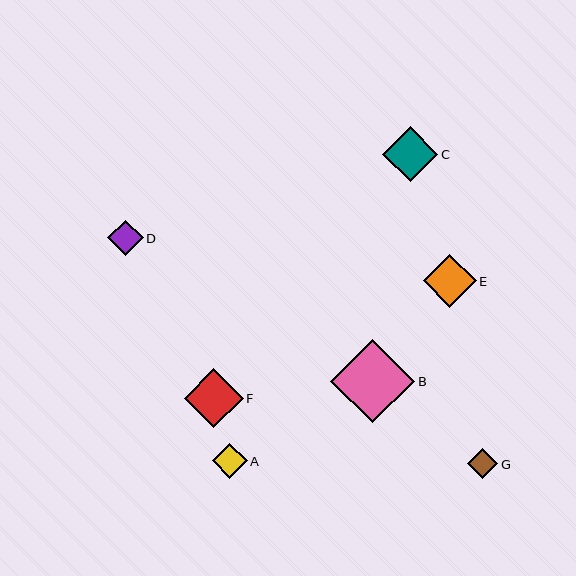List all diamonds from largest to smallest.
From largest to smallest: B, F, C, E, D, A, G.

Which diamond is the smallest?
Diamond G is the smallest with a size of approximately 30 pixels.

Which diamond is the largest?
Diamond B is the largest with a size of approximately 84 pixels.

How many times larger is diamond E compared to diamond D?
Diamond E is approximately 1.5 times the size of diamond D.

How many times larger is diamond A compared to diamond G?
Diamond A is approximately 1.2 times the size of diamond G.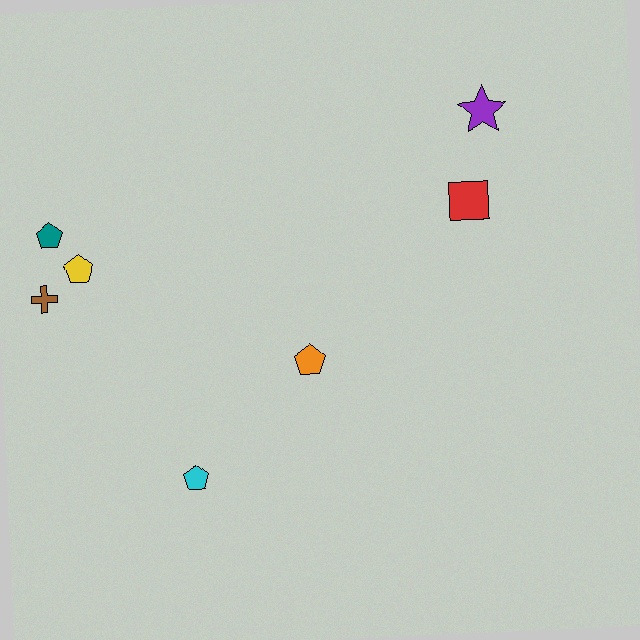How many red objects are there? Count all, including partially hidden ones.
There is 1 red object.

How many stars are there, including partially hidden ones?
There is 1 star.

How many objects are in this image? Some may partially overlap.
There are 7 objects.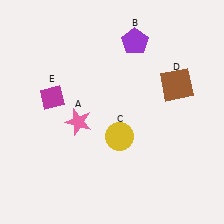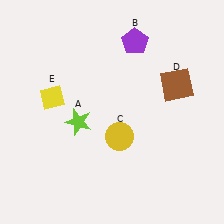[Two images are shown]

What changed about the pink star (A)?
In Image 1, A is pink. In Image 2, it changed to lime.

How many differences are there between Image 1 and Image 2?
There are 2 differences between the two images.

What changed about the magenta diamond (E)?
In Image 1, E is magenta. In Image 2, it changed to yellow.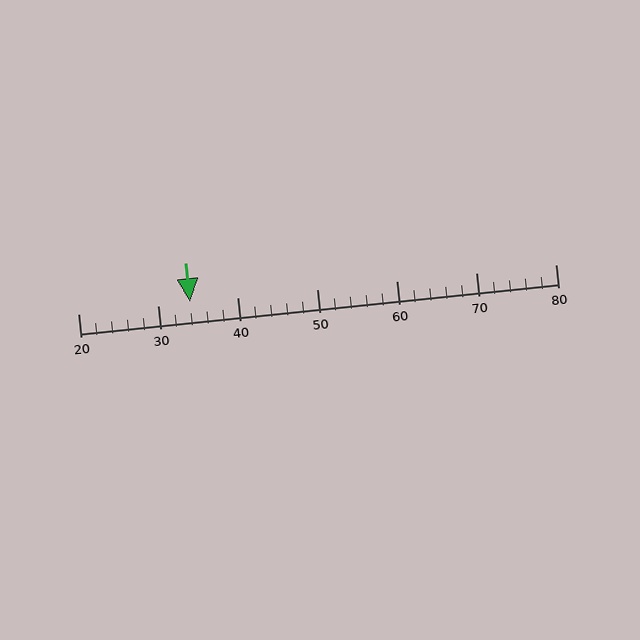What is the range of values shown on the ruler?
The ruler shows values from 20 to 80.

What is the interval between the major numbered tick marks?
The major tick marks are spaced 10 units apart.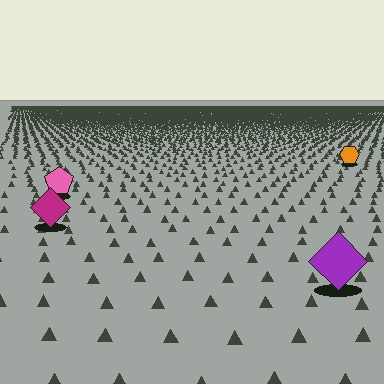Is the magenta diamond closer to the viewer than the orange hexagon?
Yes. The magenta diamond is closer — you can tell from the texture gradient: the ground texture is coarser near it.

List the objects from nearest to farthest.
From nearest to farthest: the purple diamond, the magenta diamond, the pink pentagon, the orange hexagon.